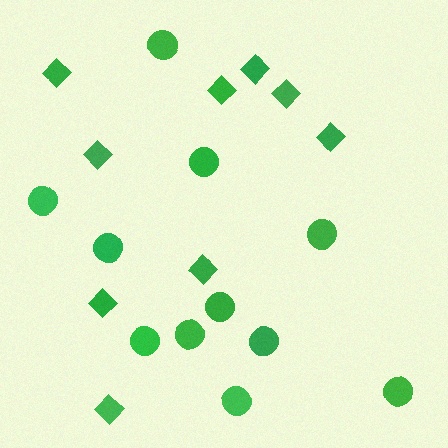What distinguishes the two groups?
There are 2 groups: one group of diamonds (9) and one group of circles (11).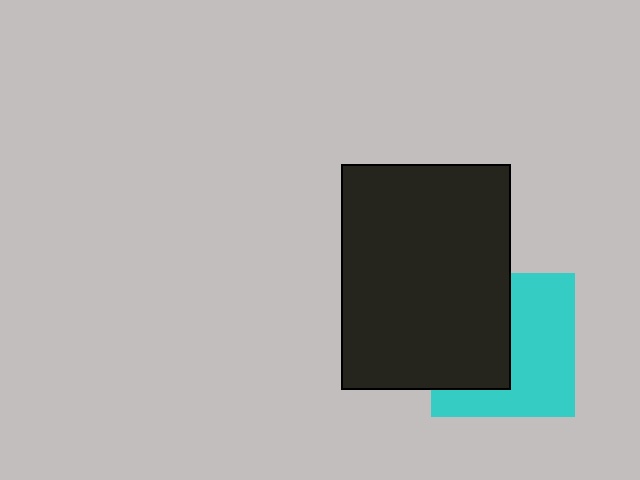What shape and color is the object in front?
The object in front is a black rectangle.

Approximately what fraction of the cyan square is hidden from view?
Roughly 45% of the cyan square is hidden behind the black rectangle.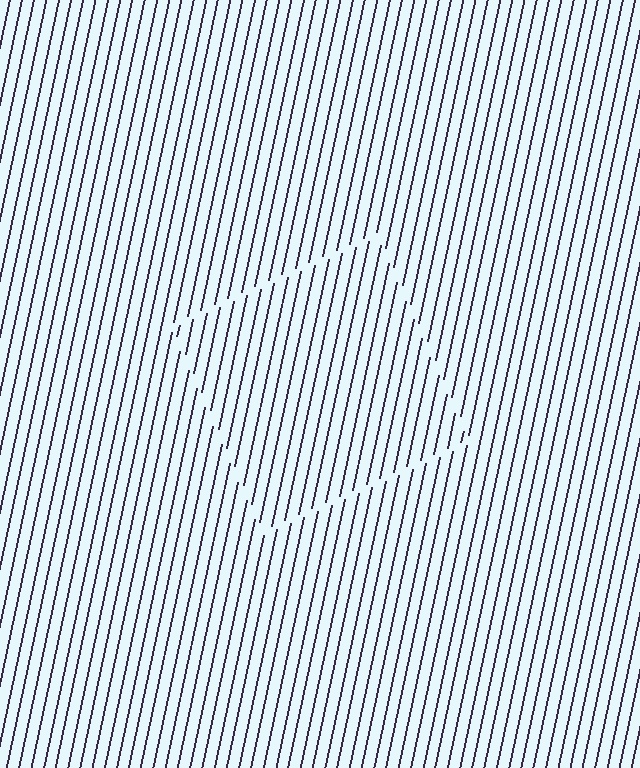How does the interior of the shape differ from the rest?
The interior of the shape contains the same grating, shifted by half a period — the contour is defined by the phase discontinuity where line-ends from the inner and outer gratings abut.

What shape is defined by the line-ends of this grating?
An illusory square. The interior of the shape contains the same grating, shifted by half a period — the contour is defined by the phase discontinuity where line-ends from the inner and outer gratings abut.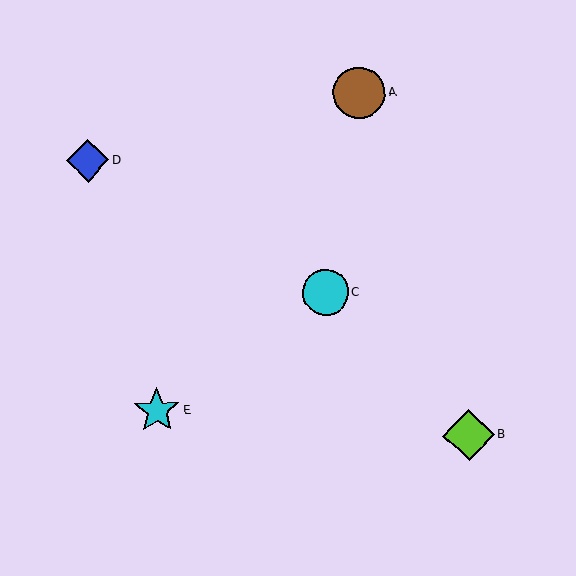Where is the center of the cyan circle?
The center of the cyan circle is at (325, 293).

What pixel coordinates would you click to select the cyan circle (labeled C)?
Click at (325, 293) to select the cyan circle C.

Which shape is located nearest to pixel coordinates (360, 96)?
The brown circle (labeled A) at (359, 93) is nearest to that location.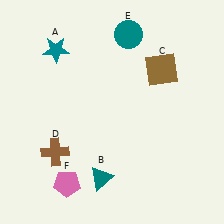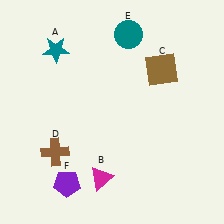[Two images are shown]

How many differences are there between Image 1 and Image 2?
There are 2 differences between the two images.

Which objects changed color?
B changed from teal to magenta. F changed from pink to purple.